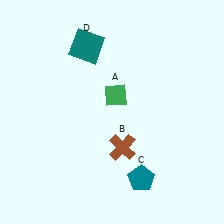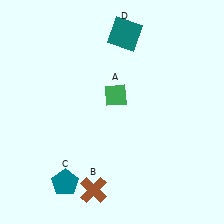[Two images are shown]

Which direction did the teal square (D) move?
The teal square (D) moved right.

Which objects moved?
The objects that moved are: the brown cross (B), the teal pentagon (C), the teal square (D).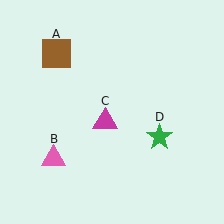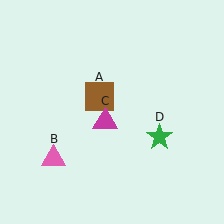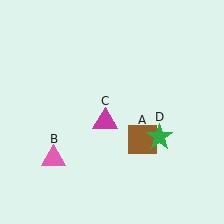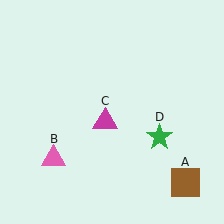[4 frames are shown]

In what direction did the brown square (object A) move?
The brown square (object A) moved down and to the right.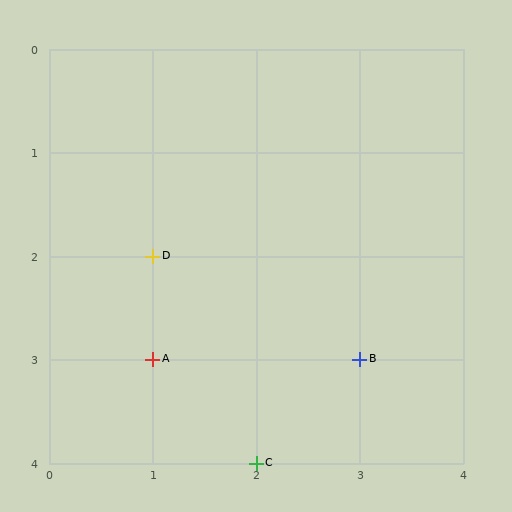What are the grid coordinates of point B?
Point B is at grid coordinates (3, 3).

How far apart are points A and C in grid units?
Points A and C are 1 column and 1 row apart (about 1.4 grid units diagonally).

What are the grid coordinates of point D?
Point D is at grid coordinates (1, 2).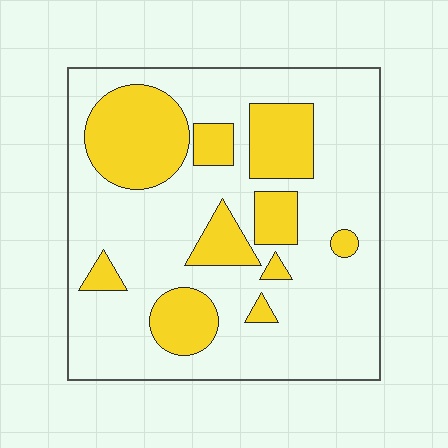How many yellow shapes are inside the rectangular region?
10.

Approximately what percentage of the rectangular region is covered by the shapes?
Approximately 30%.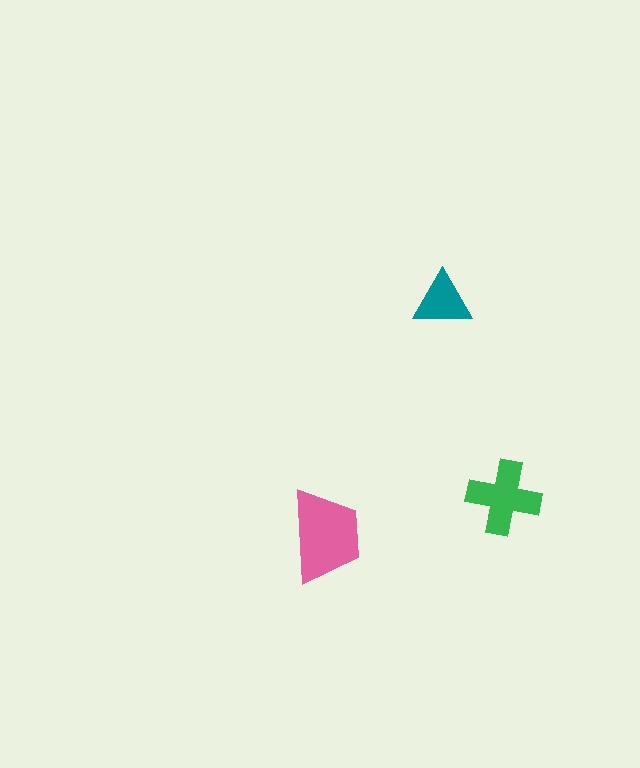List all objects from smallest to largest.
The teal triangle, the green cross, the pink trapezoid.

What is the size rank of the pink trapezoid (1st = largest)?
1st.